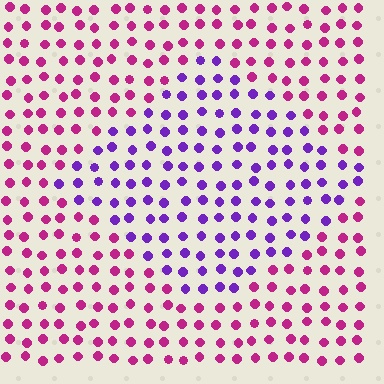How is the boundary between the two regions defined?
The boundary is defined purely by a slight shift in hue (about 51 degrees). Spacing, size, and orientation are identical on both sides.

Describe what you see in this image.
The image is filled with small magenta elements in a uniform arrangement. A diamond-shaped region is visible where the elements are tinted to a slightly different hue, forming a subtle color boundary.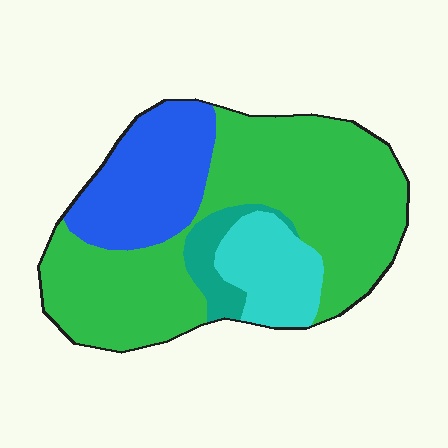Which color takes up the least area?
Teal, at roughly 5%.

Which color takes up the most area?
Green, at roughly 60%.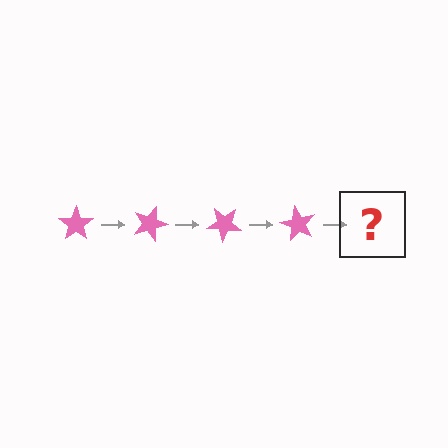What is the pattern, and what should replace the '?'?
The pattern is that the star rotates 20 degrees each step. The '?' should be a pink star rotated 80 degrees.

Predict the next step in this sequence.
The next step is a pink star rotated 80 degrees.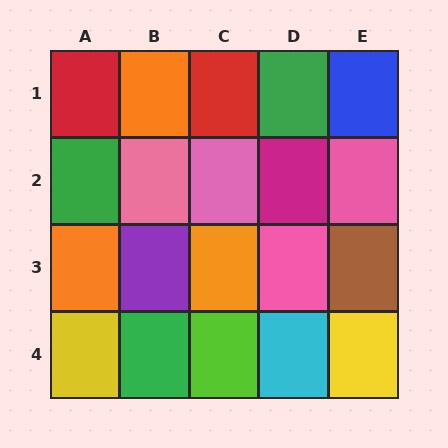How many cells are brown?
1 cell is brown.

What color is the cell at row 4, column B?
Green.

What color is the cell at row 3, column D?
Pink.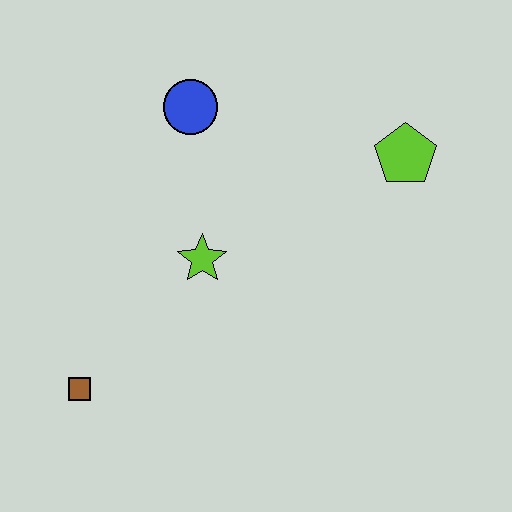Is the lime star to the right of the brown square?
Yes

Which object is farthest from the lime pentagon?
The brown square is farthest from the lime pentagon.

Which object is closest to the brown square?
The lime star is closest to the brown square.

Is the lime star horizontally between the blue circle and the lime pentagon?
Yes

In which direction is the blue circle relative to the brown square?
The blue circle is above the brown square.